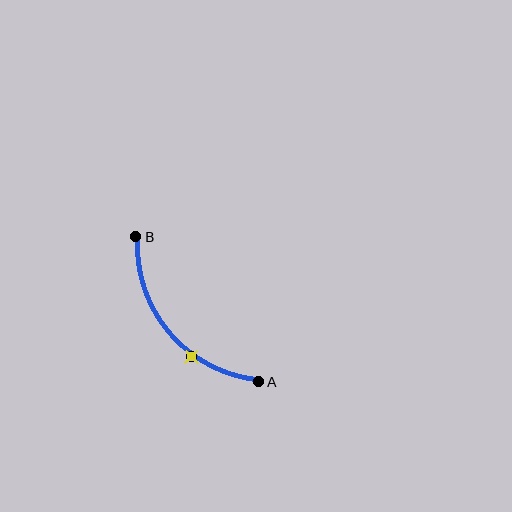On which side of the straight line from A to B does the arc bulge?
The arc bulges below and to the left of the straight line connecting A and B.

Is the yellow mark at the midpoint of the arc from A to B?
No. The yellow mark lies on the arc but is closer to endpoint A. The arc midpoint would be at the point on the curve equidistant along the arc from both A and B.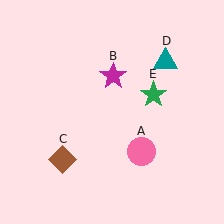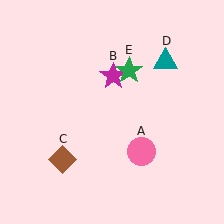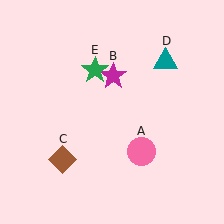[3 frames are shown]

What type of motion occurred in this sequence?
The green star (object E) rotated counterclockwise around the center of the scene.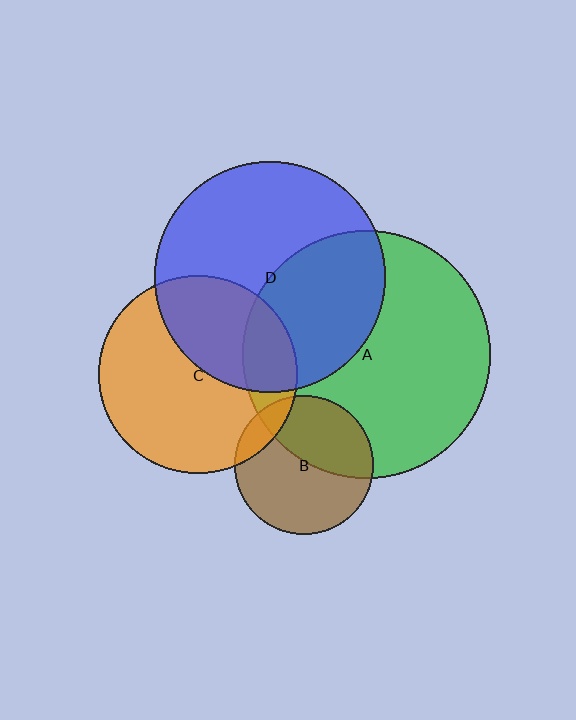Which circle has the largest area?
Circle A (green).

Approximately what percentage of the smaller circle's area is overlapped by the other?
Approximately 15%.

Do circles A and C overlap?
Yes.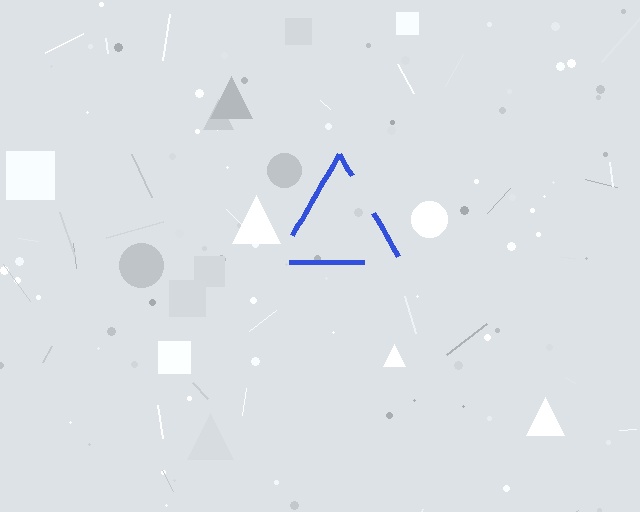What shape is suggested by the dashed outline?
The dashed outline suggests a triangle.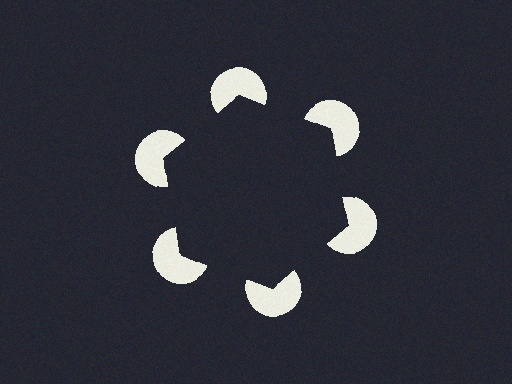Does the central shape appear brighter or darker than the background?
It typically appears slightly darker than the background, even though no actual brightness change is drawn.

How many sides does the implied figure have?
6 sides.